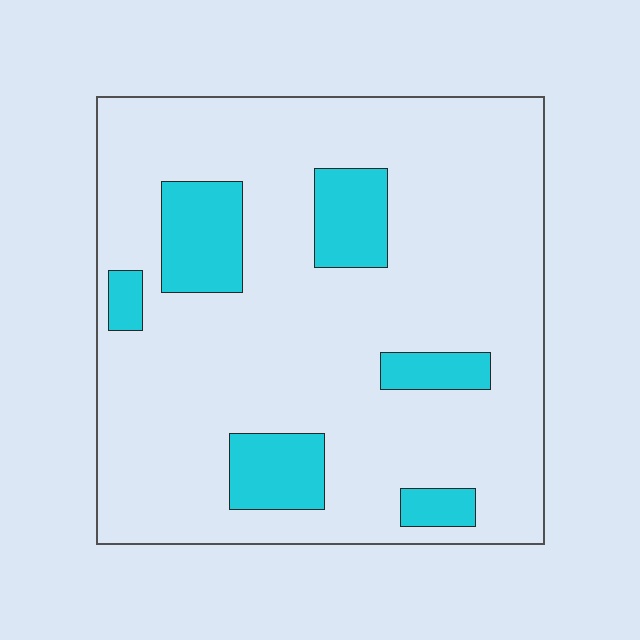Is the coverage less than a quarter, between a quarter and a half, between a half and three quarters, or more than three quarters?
Less than a quarter.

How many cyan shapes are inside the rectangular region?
6.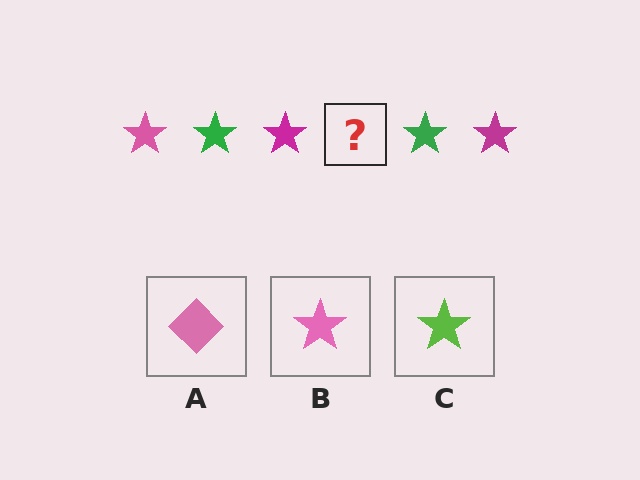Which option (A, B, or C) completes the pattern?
B.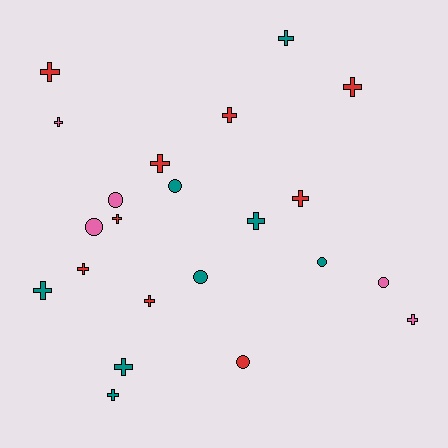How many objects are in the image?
There are 22 objects.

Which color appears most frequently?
Red, with 9 objects.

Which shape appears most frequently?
Cross, with 15 objects.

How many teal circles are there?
There are 3 teal circles.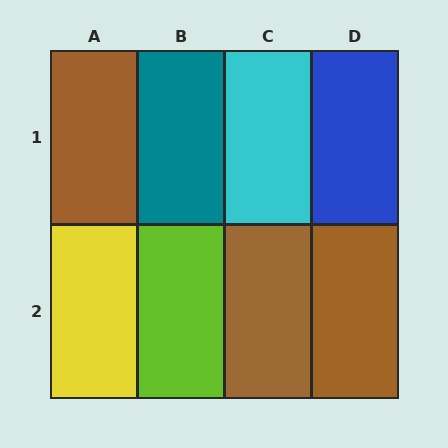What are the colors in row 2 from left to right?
Yellow, lime, brown, brown.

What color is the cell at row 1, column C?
Cyan.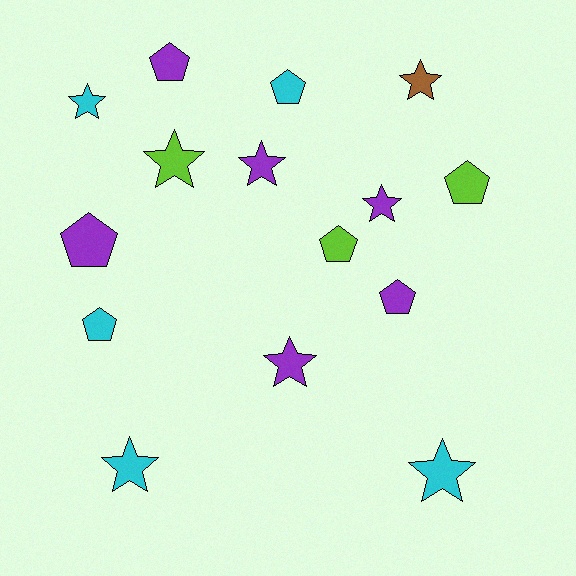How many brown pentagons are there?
There are no brown pentagons.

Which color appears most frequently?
Purple, with 6 objects.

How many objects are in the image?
There are 15 objects.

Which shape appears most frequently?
Star, with 8 objects.